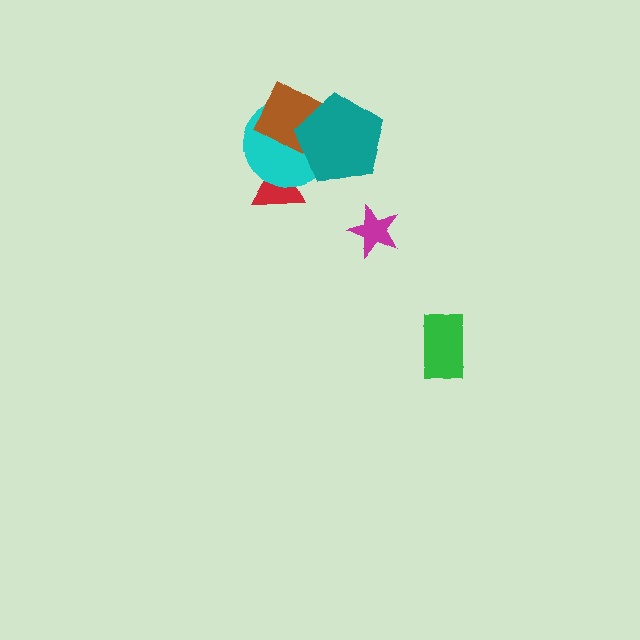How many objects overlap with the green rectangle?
0 objects overlap with the green rectangle.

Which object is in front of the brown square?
The teal pentagon is in front of the brown square.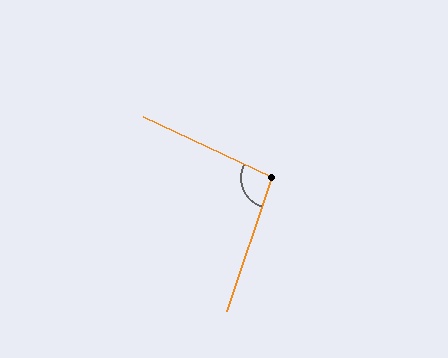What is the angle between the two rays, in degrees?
Approximately 97 degrees.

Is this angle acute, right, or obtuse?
It is obtuse.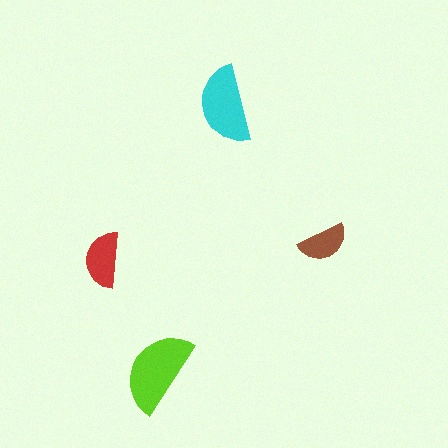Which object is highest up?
The cyan semicircle is topmost.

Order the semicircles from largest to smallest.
the lime one, the cyan one, the red one, the brown one.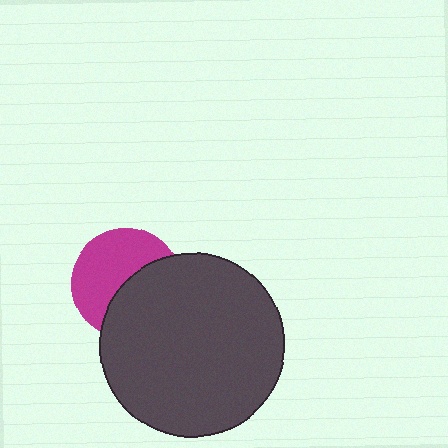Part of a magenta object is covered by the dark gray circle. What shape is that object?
It is a circle.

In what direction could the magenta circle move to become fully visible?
The magenta circle could move toward the upper-left. That would shift it out from behind the dark gray circle entirely.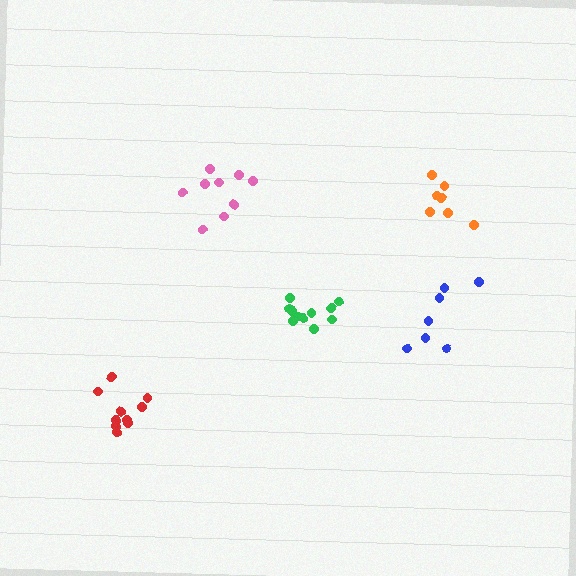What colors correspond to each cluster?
The clusters are colored: green, orange, red, pink, blue.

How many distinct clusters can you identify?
There are 5 distinct clusters.